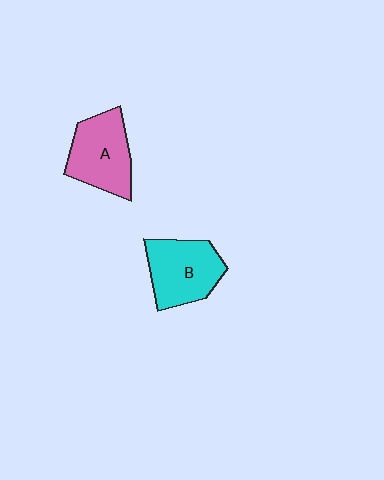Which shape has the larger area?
Shape B (cyan).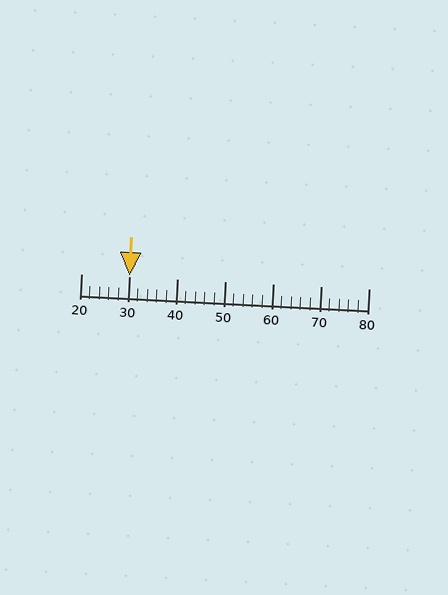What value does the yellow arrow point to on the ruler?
The yellow arrow points to approximately 30.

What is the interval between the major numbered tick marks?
The major tick marks are spaced 10 units apart.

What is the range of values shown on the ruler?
The ruler shows values from 20 to 80.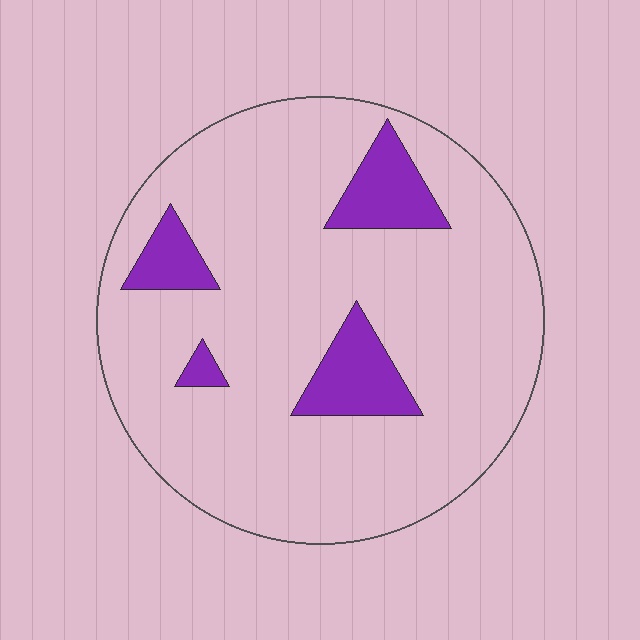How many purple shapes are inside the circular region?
4.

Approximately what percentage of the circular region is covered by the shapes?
Approximately 15%.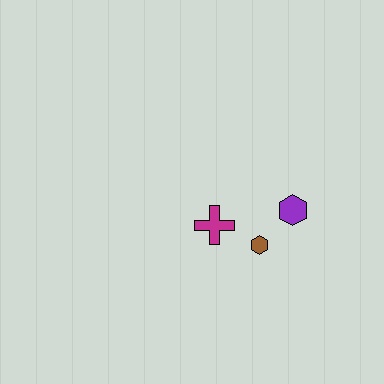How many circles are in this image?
There are no circles.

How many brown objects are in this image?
There is 1 brown object.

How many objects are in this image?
There are 3 objects.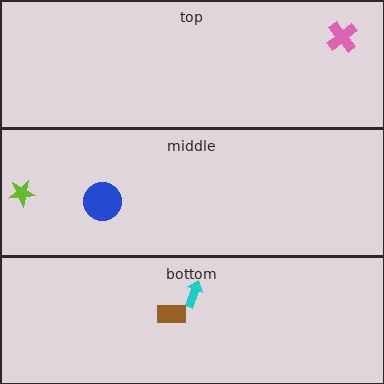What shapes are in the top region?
The pink cross.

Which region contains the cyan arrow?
The bottom region.